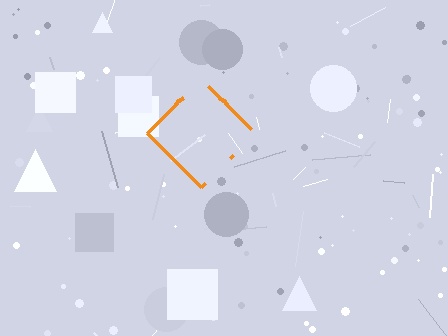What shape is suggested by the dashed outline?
The dashed outline suggests a diamond.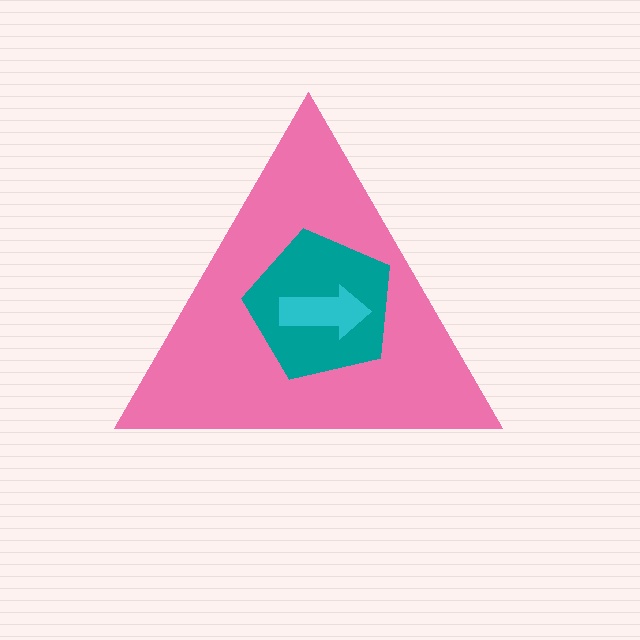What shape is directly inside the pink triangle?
The teal pentagon.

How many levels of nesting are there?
3.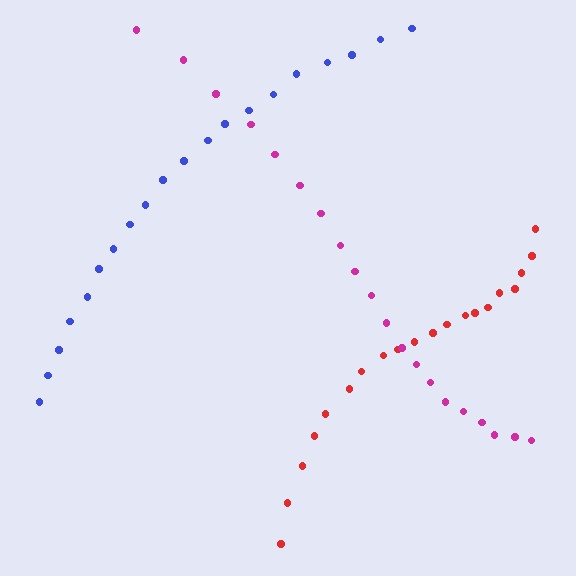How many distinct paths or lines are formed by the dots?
There are 3 distinct paths.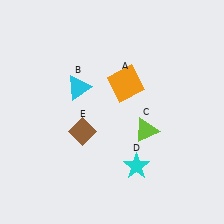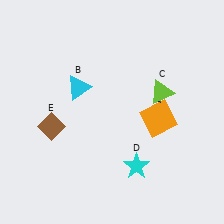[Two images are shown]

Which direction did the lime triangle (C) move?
The lime triangle (C) moved up.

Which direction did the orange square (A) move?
The orange square (A) moved down.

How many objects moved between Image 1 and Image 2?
3 objects moved between the two images.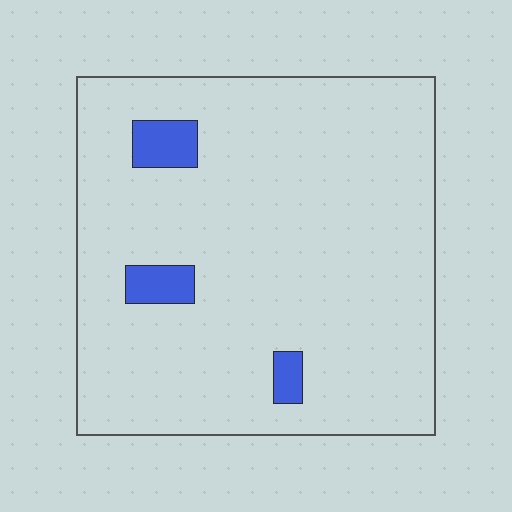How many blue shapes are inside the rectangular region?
3.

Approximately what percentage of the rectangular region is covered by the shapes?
Approximately 5%.